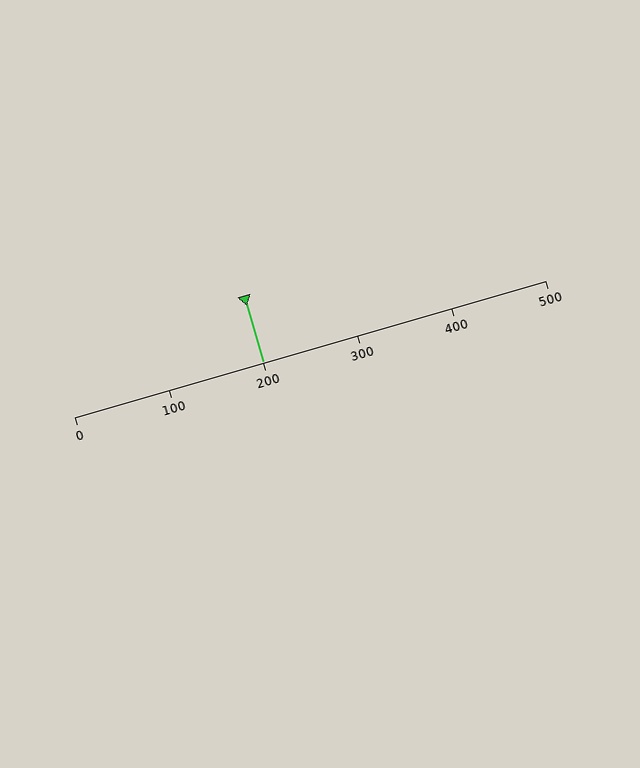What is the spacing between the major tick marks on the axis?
The major ticks are spaced 100 apart.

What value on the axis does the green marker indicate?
The marker indicates approximately 200.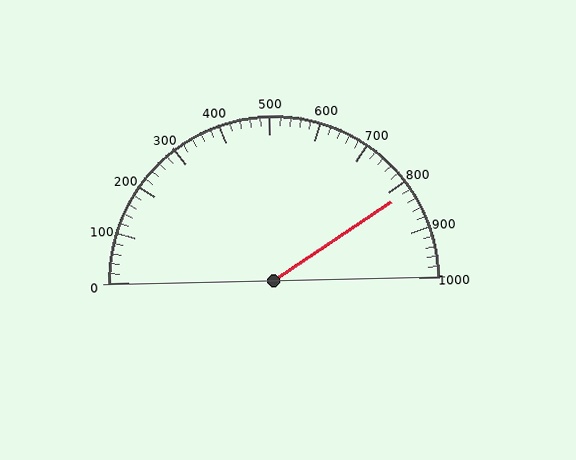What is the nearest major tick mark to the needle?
The nearest major tick mark is 800.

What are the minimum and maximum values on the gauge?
The gauge ranges from 0 to 1000.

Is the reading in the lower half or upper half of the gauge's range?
The reading is in the upper half of the range (0 to 1000).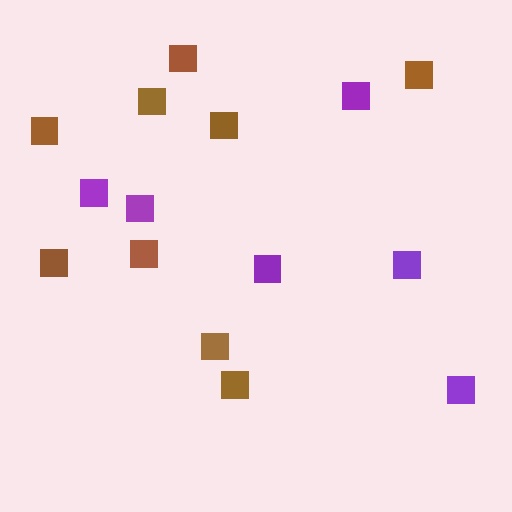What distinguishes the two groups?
There are 2 groups: one group of brown squares (9) and one group of purple squares (6).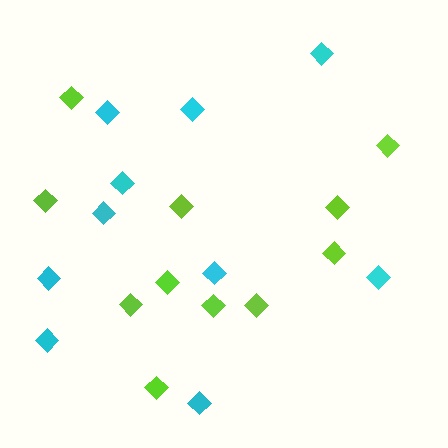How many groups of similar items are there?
There are 2 groups: one group of lime diamonds (11) and one group of cyan diamonds (10).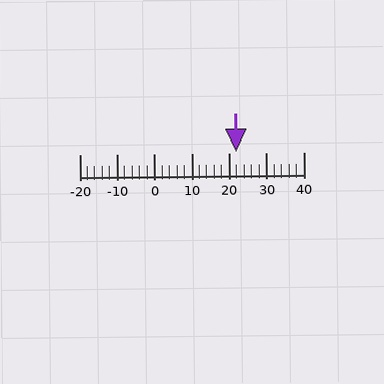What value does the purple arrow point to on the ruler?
The purple arrow points to approximately 22.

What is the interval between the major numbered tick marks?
The major tick marks are spaced 10 units apart.